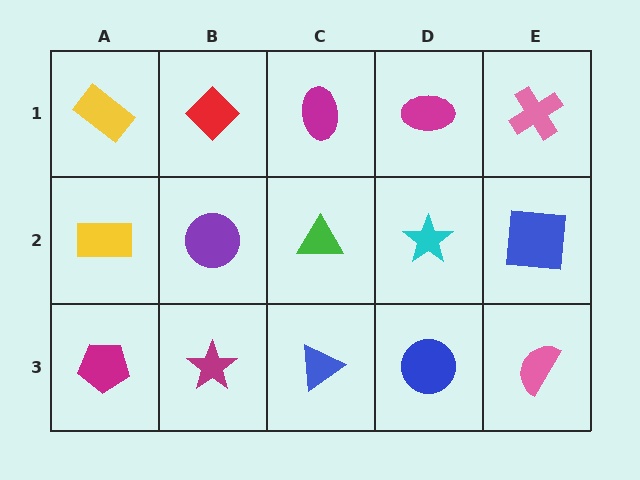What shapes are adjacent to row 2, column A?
A yellow rectangle (row 1, column A), a magenta pentagon (row 3, column A), a purple circle (row 2, column B).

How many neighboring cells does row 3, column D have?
3.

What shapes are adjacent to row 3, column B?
A purple circle (row 2, column B), a magenta pentagon (row 3, column A), a blue triangle (row 3, column C).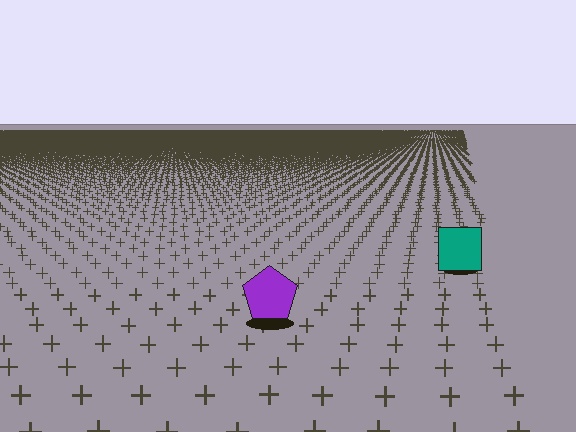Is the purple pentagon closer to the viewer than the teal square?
Yes. The purple pentagon is closer — you can tell from the texture gradient: the ground texture is coarser near it.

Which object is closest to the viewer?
The purple pentagon is closest. The texture marks near it are larger and more spread out.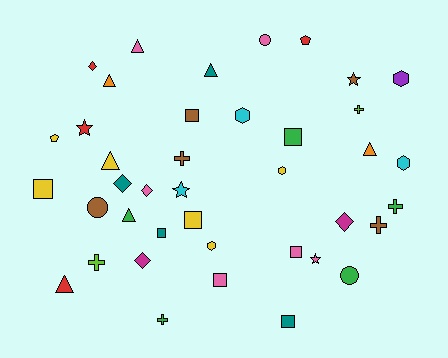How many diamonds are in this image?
There are 5 diamonds.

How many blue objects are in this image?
There are no blue objects.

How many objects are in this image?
There are 40 objects.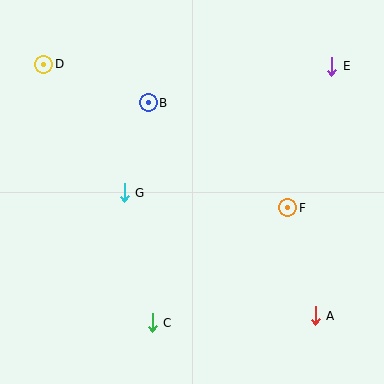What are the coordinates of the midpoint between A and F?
The midpoint between A and F is at (302, 262).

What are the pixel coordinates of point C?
Point C is at (152, 323).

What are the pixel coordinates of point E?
Point E is at (332, 66).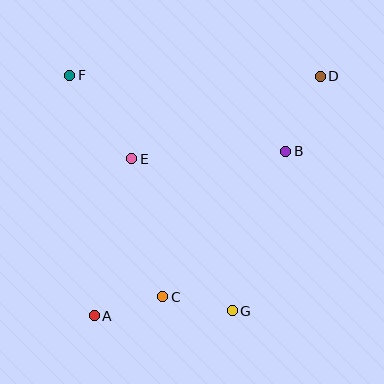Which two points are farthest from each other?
Points A and D are farthest from each other.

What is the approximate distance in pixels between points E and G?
The distance between E and G is approximately 182 pixels.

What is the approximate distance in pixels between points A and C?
The distance between A and C is approximately 71 pixels.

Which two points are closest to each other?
Points C and G are closest to each other.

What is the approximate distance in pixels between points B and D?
The distance between B and D is approximately 83 pixels.